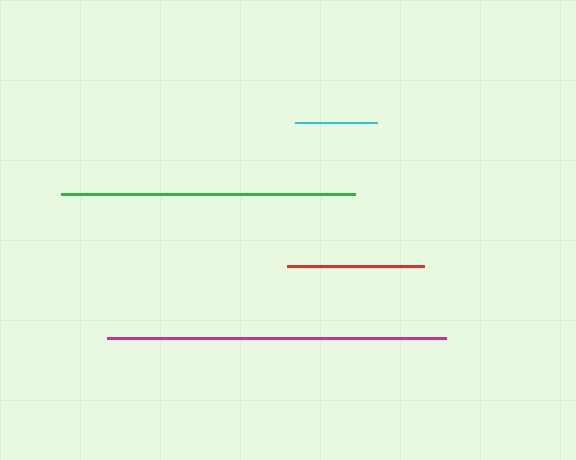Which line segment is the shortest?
The cyan line is the shortest at approximately 82 pixels.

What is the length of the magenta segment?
The magenta segment is approximately 339 pixels long.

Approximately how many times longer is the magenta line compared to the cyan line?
The magenta line is approximately 4.1 times the length of the cyan line.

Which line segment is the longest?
The magenta line is the longest at approximately 339 pixels.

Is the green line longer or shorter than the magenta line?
The magenta line is longer than the green line.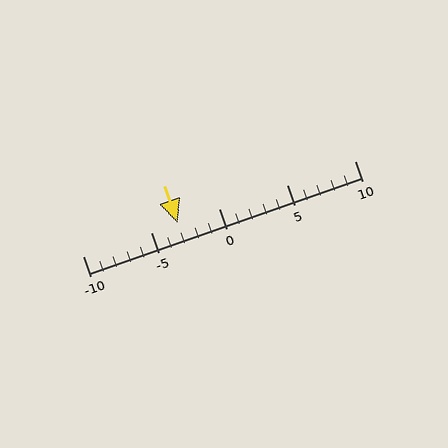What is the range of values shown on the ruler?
The ruler shows values from -10 to 10.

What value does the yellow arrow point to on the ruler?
The yellow arrow points to approximately -3.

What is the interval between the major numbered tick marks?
The major tick marks are spaced 5 units apart.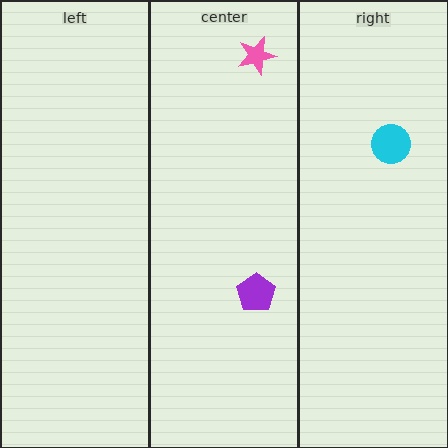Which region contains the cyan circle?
The right region.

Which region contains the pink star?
The center region.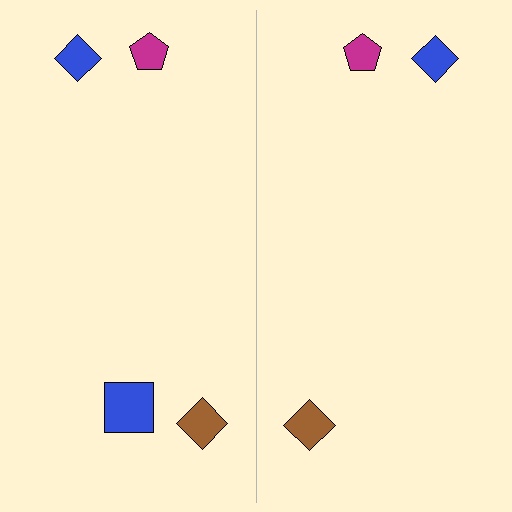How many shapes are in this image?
There are 7 shapes in this image.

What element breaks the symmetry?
A blue square is missing from the right side.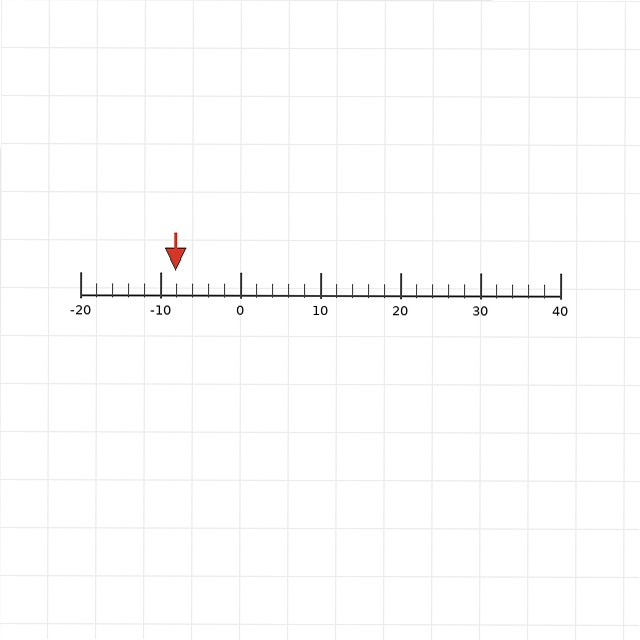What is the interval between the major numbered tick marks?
The major tick marks are spaced 10 units apart.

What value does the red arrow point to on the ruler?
The red arrow points to approximately -8.